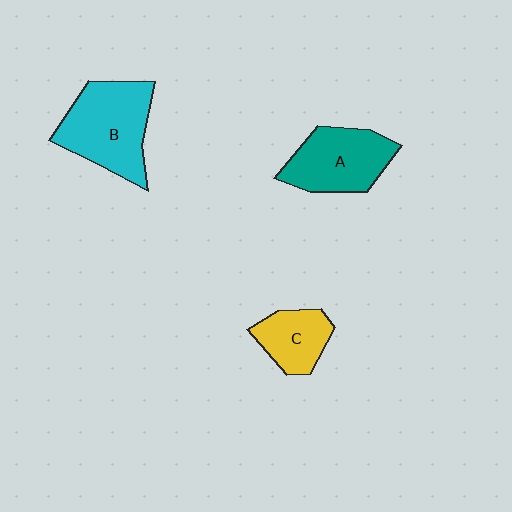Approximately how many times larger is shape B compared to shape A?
Approximately 1.2 times.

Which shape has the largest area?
Shape B (cyan).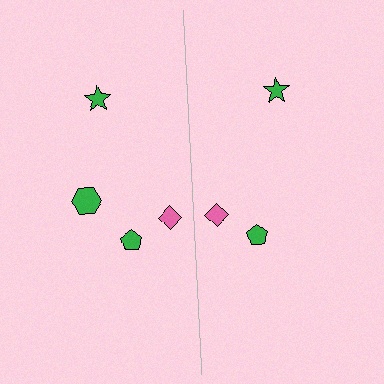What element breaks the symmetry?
A green hexagon is missing from the right side.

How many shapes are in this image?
There are 7 shapes in this image.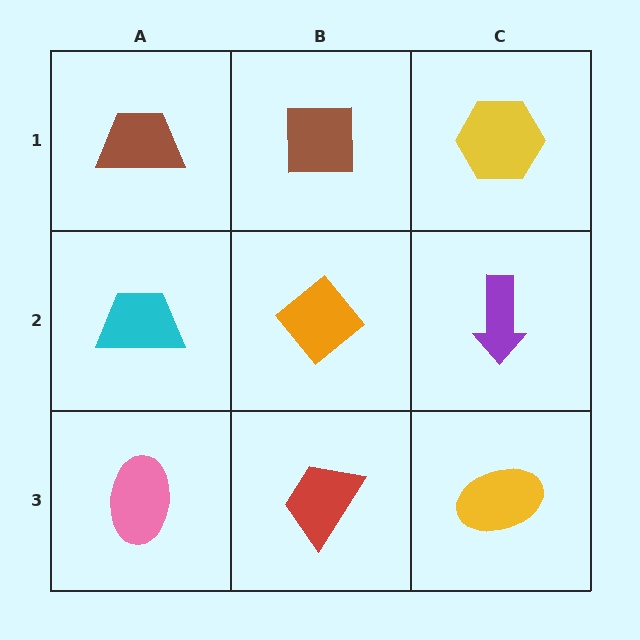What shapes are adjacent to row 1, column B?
An orange diamond (row 2, column B), a brown trapezoid (row 1, column A), a yellow hexagon (row 1, column C).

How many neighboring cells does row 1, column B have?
3.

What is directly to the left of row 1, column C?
A brown square.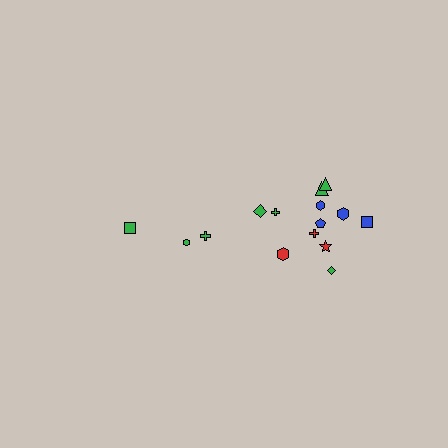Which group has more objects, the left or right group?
The right group.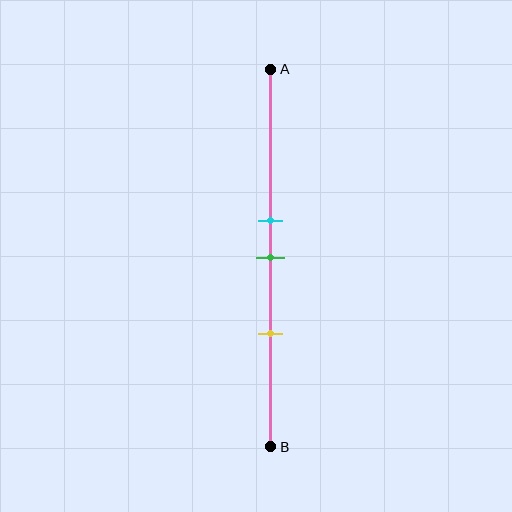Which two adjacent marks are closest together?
The cyan and green marks are the closest adjacent pair.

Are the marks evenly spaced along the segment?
Yes, the marks are approximately evenly spaced.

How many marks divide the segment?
There are 3 marks dividing the segment.